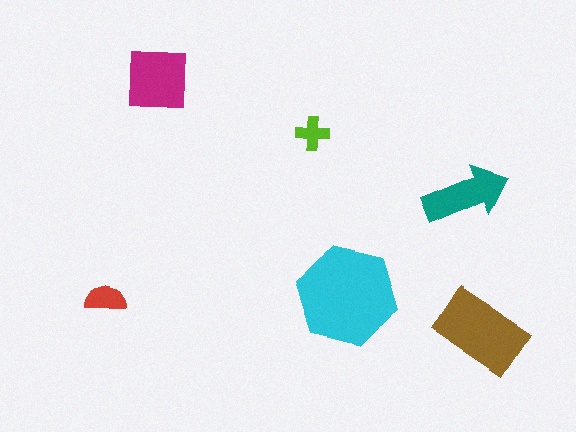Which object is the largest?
The cyan hexagon.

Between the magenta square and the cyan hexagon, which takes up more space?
The cyan hexagon.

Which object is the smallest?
The lime cross.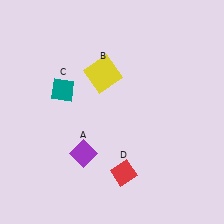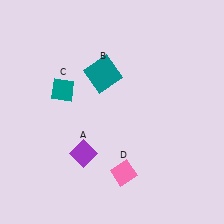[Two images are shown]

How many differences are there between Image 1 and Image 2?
There are 2 differences between the two images.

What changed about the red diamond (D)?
In Image 1, D is red. In Image 2, it changed to pink.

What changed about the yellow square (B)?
In Image 1, B is yellow. In Image 2, it changed to teal.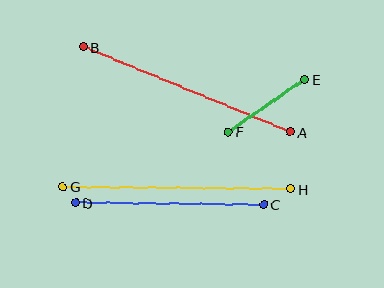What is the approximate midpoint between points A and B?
The midpoint is at approximately (187, 89) pixels.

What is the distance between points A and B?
The distance is approximately 224 pixels.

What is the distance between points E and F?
The distance is approximately 93 pixels.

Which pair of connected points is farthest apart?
Points G and H are farthest apart.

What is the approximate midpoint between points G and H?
The midpoint is at approximately (177, 188) pixels.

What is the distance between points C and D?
The distance is approximately 188 pixels.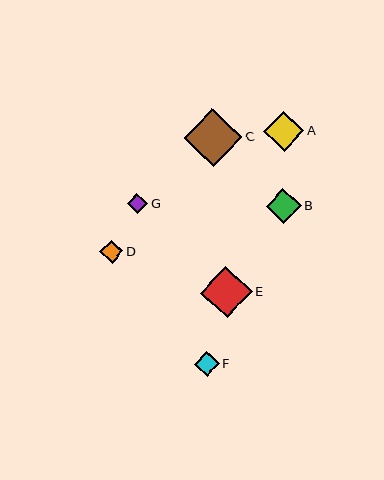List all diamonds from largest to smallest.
From largest to smallest: C, E, A, B, F, D, G.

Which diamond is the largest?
Diamond C is the largest with a size of approximately 58 pixels.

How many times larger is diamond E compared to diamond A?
Diamond E is approximately 1.3 times the size of diamond A.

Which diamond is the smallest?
Diamond G is the smallest with a size of approximately 20 pixels.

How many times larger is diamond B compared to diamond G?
Diamond B is approximately 1.7 times the size of diamond G.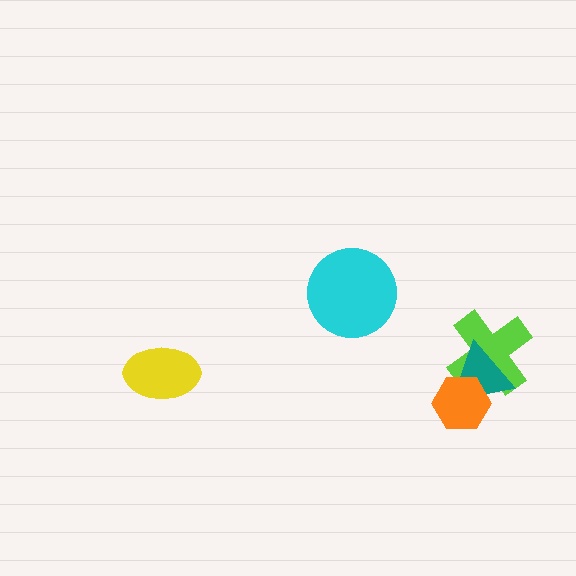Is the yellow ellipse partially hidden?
No, no other shape covers it.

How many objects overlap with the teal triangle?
2 objects overlap with the teal triangle.